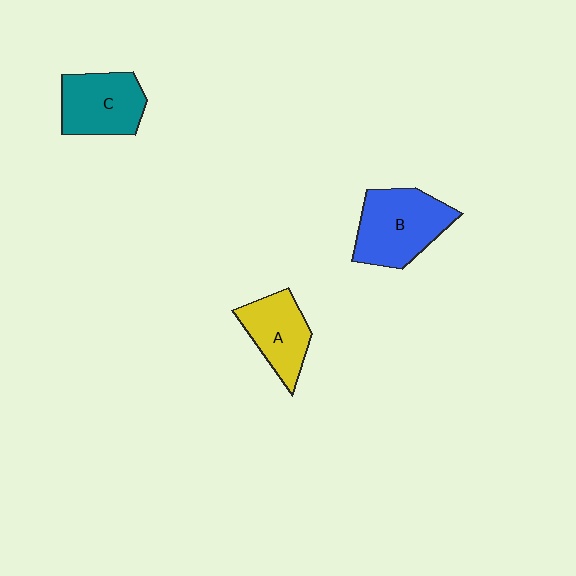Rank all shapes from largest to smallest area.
From largest to smallest: B (blue), C (teal), A (yellow).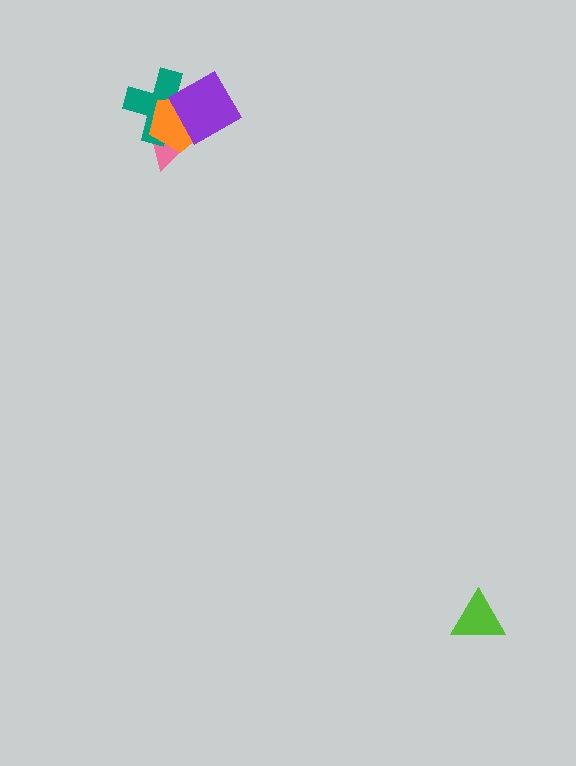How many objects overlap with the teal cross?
3 objects overlap with the teal cross.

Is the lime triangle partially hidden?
No, no other shape covers it.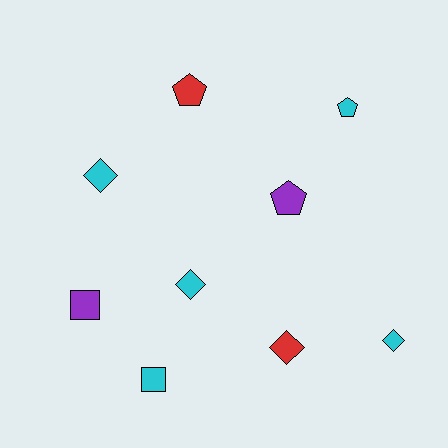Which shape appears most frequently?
Diamond, with 4 objects.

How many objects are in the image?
There are 9 objects.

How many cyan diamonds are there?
There are 3 cyan diamonds.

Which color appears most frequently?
Cyan, with 5 objects.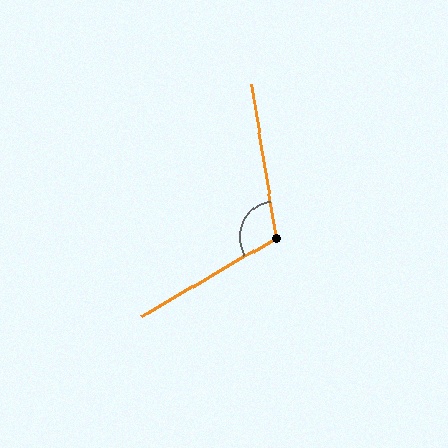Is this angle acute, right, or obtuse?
It is obtuse.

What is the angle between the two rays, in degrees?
Approximately 111 degrees.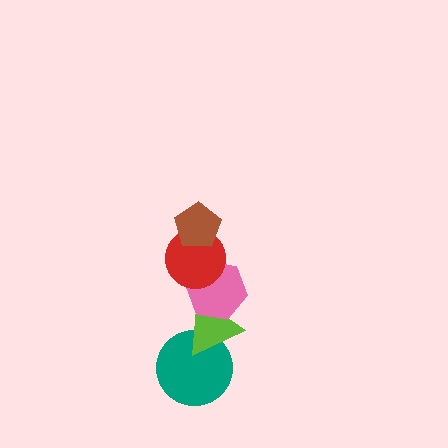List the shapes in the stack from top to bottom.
From top to bottom: the brown pentagon, the red circle, the pink hexagon, the lime triangle, the teal circle.